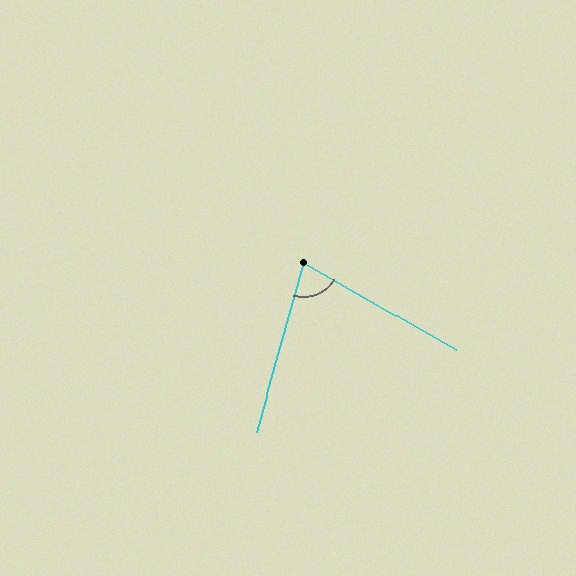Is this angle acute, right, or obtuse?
It is acute.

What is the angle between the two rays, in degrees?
Approximately 76 degrees.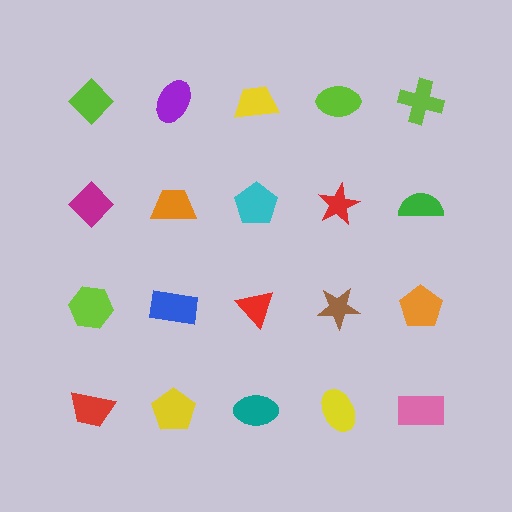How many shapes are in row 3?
5 shapes.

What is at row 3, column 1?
A lime hexagon.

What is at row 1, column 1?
A lime diamond.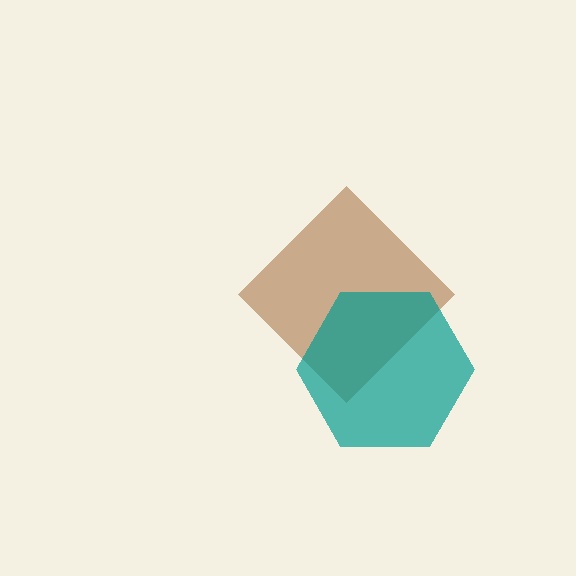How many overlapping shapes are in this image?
There are 2 overlapping shapes in the image.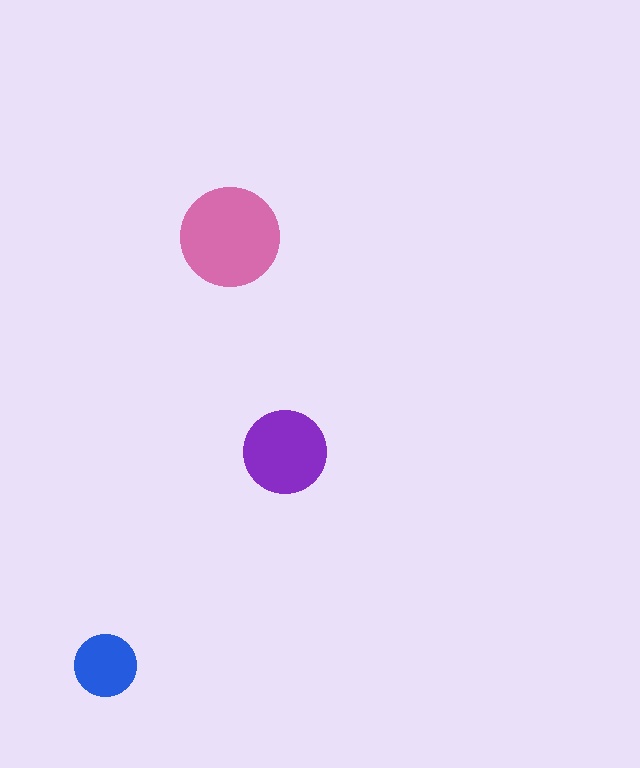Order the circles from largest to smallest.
the pink one, the purple one, the blue one.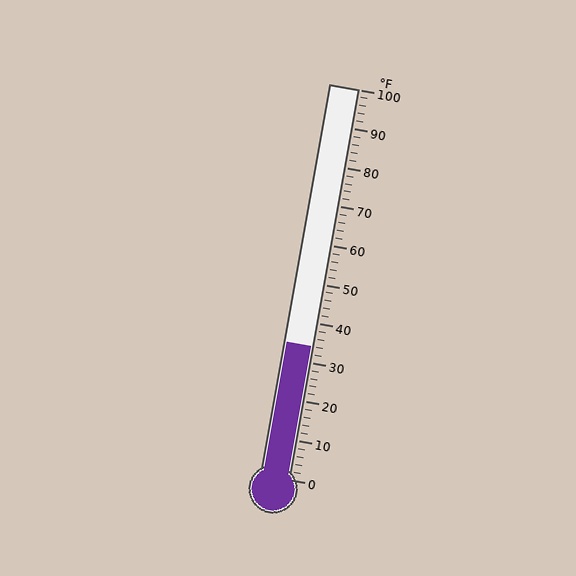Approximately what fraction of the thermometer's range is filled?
The thermometer is filled to approximately 35% of its range.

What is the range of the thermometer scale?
The thermometer scale ranges from 0°F to 100°F.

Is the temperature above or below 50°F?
The temperature is below 50°F.